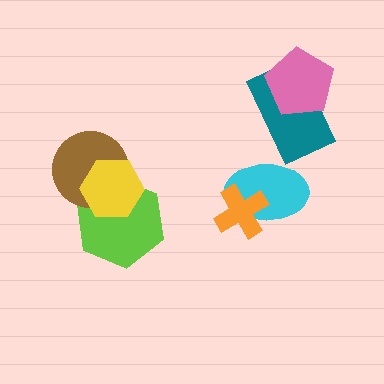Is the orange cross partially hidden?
No, no other shape covers it.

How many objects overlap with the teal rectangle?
1 object overlaps with the teal rectangle.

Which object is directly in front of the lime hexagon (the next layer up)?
The brown circle is directly in front of the lime hexagon.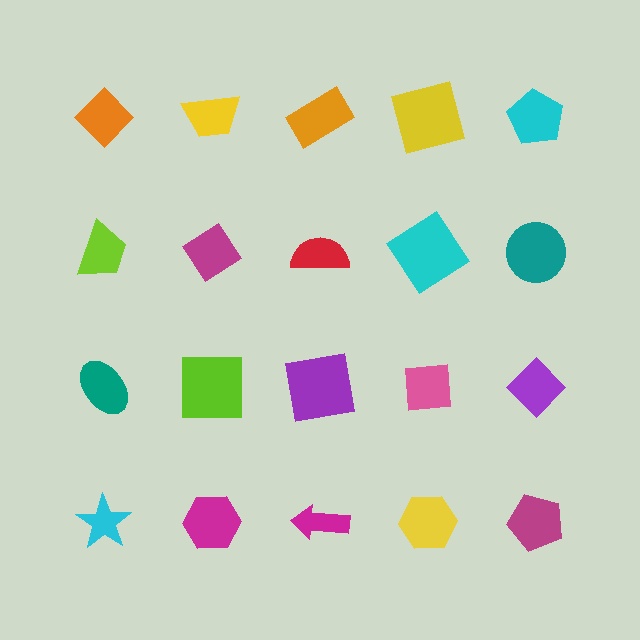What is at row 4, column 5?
A magenta pentagon.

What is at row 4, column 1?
A cyan star.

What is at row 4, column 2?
A magenta hexagon.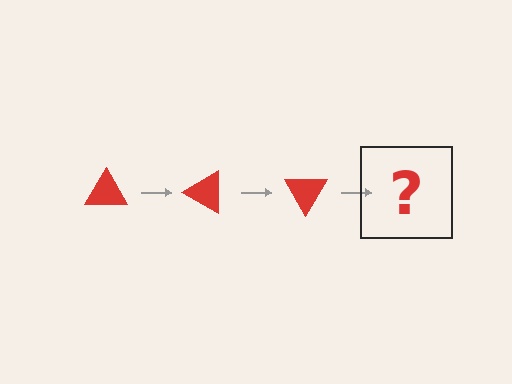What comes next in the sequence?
The next element should be a red triangle rotated 90 degrees.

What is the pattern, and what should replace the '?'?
The pattern is that the triangle rotates 30 degrees each step. The '?' should be a red triangle rotated 90 degrees.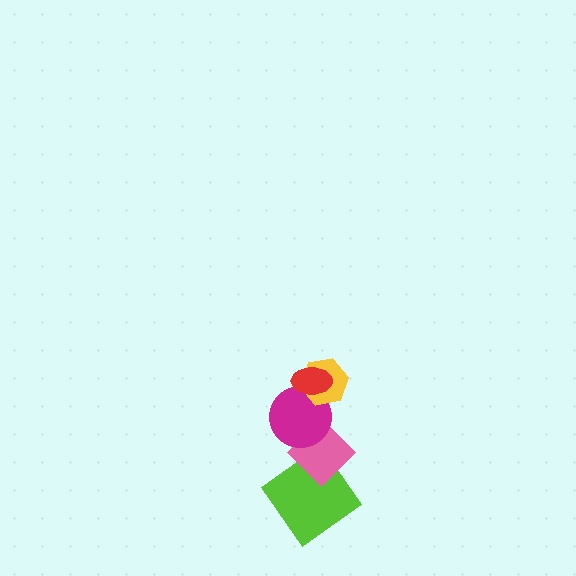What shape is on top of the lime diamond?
The pink diamond is on top of the lime diamond.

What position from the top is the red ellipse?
The red ellipse is 1st from the top.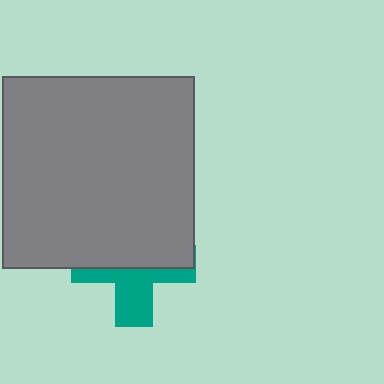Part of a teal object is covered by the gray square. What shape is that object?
It is a cross.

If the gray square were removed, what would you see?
You would see the complete teal cross.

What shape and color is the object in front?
The object in front is a gray square.